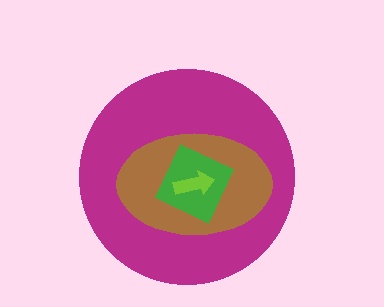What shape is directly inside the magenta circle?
The brown ellipse.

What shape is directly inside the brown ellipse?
The green square.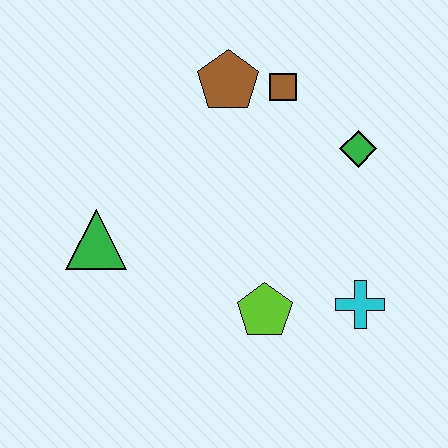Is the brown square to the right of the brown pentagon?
Yes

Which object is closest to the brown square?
The brown pentagon is closest to the brown square.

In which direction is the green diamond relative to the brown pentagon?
The green diamond is to the right of the brown pentagon.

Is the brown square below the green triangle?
No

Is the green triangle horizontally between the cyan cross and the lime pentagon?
No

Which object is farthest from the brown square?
The green triangle is farthest from the brown square.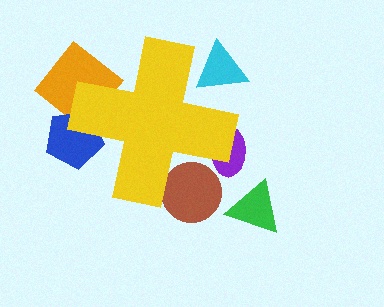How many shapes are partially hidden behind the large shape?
5 shapes are partially hidden.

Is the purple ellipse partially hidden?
Yes, the purple ellipse is partially hidden behind the yellow cross.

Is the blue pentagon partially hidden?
Yes, the blue pentagon is partially hidden behind the yellow cross.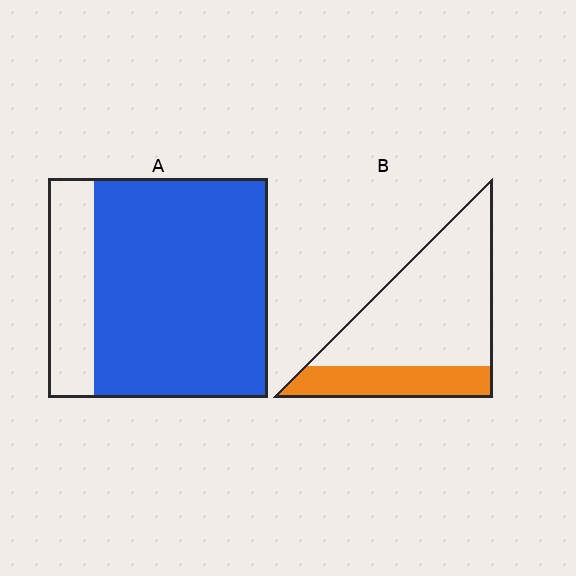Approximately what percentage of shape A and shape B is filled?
A is approximately 80% and B is approximately 25%.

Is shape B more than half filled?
No.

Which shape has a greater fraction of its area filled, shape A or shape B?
Shape A.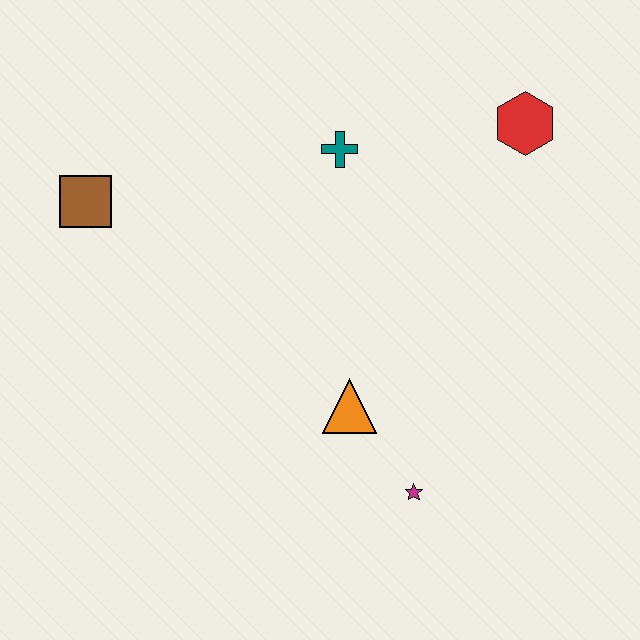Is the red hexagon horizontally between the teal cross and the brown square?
No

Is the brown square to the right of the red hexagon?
No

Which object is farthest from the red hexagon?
The brown square is farthest from the red hexagon.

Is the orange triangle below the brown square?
Yes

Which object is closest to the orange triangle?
The magenta star is closest to the orange triangle.